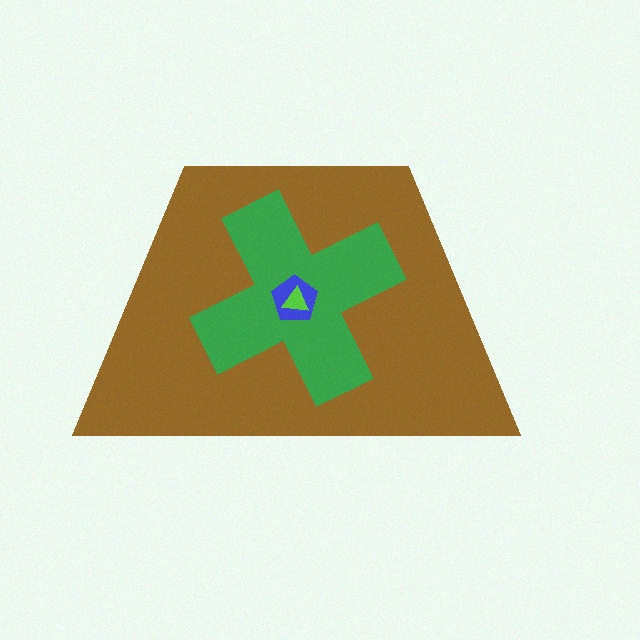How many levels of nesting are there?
4.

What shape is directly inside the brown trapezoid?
The green cross.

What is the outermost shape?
The brown trapezoid.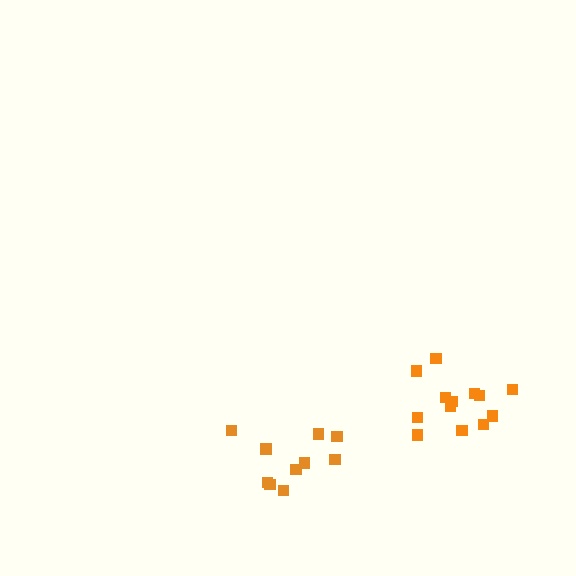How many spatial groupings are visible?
There are 2 spatial groupings.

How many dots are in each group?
Group 1: 10 dots, Group 2: 13 dots (23 total).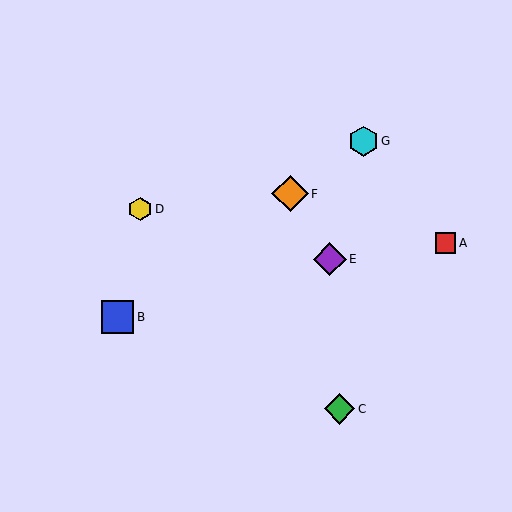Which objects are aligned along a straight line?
Objects B, F, G are aligned along a straight line.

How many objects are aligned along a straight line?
3 objects (B, F, G) are aligned along a straight line.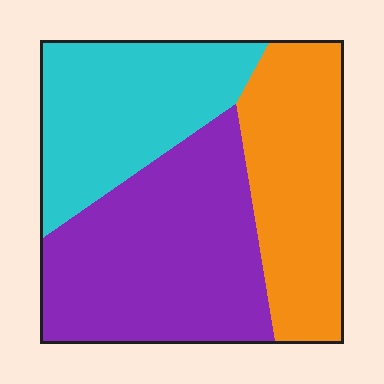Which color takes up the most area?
Purple, at roughly 40%.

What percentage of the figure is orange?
Orange covers roughly 30% of the figure.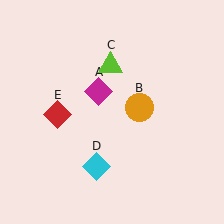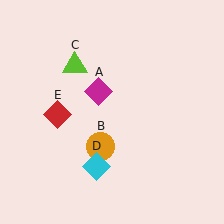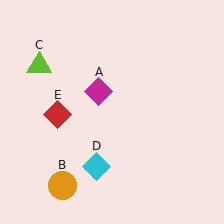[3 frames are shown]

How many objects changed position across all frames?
2 objects changed position: orange circle (object B), lime triangle (object C).